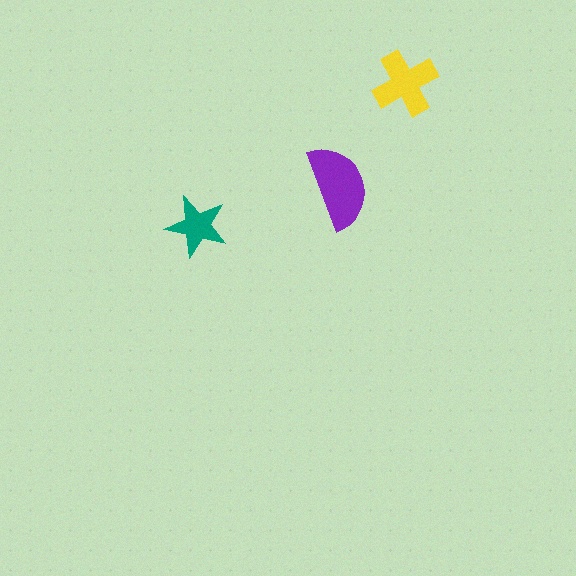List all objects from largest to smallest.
The purple semicircle, the yellow cross, the teal star.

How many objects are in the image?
There are 3 objects in the image.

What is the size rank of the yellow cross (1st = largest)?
2nd.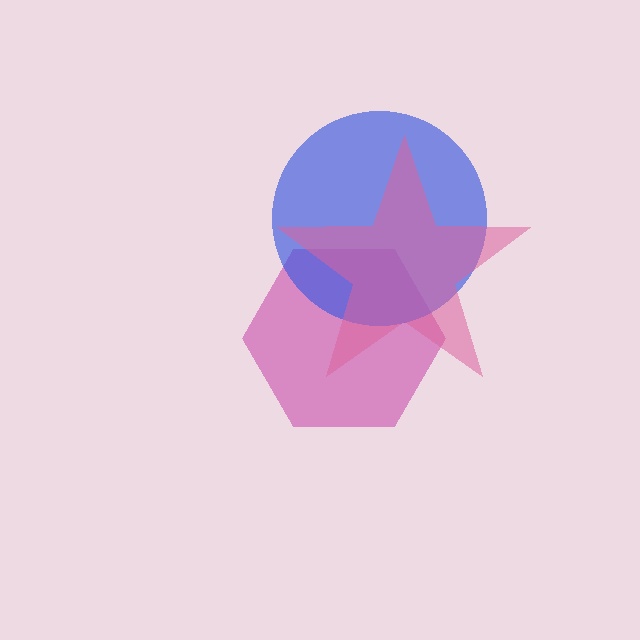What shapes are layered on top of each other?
The layered shapes are: a magenta hexagon, a blue circle, a pink star.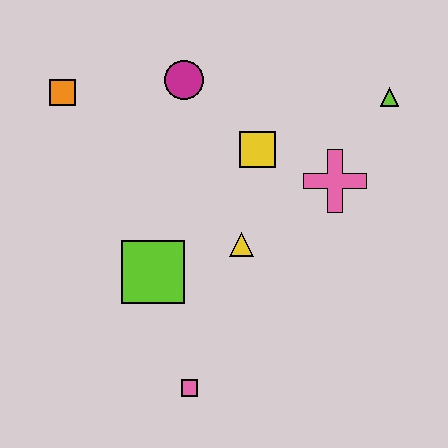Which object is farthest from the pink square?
The lime triangle is farthest from the pink square.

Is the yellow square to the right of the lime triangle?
No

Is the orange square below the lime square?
No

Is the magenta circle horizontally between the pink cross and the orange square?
Yes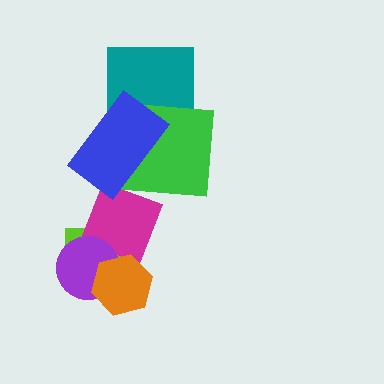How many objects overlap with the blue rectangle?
2 objects overlap with the blue rectangle.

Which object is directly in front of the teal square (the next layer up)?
The green square is directly in front of the teal square.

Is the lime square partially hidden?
Yes, it is partially covered by another shape.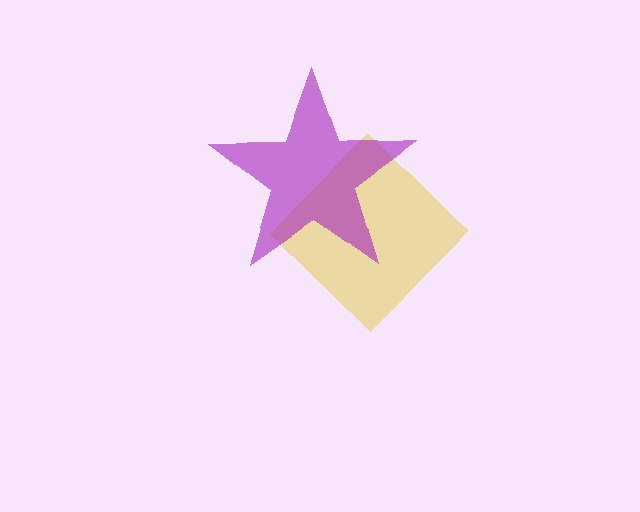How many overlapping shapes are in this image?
There are 2 overlapping shapes in the image.